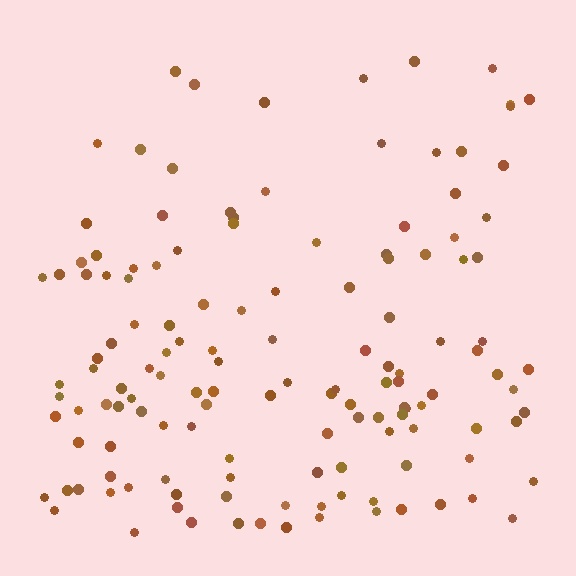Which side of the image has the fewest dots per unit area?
The top.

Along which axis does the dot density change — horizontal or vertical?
Vertical.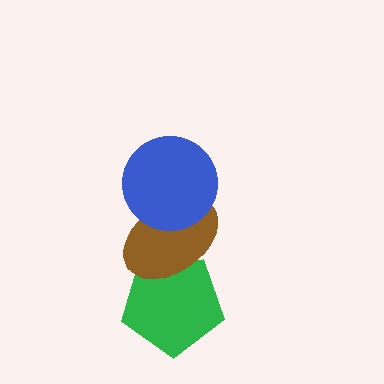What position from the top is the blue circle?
The blue circle is 1st from the top.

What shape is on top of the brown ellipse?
The blue circle is on top of the brown ellipse.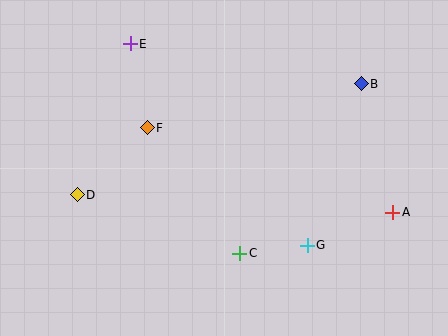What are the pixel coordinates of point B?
Point B is at (361, 84).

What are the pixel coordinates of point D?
Point D is at (77, 195).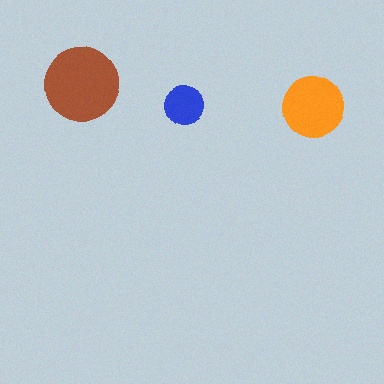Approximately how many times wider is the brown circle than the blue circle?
About 2 times wider.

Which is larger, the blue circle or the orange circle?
The orange one.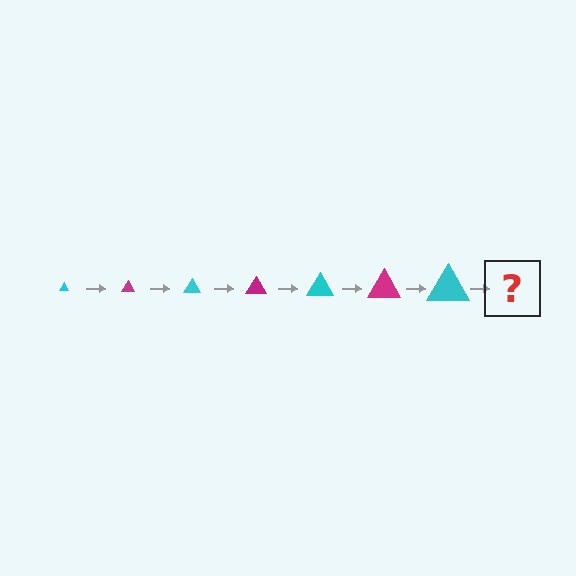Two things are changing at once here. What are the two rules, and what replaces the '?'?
The two rules are that the triangle grows larger each step and the color cycles through cyan and magenta. The '?' should be a magenta triangle, larger than the previous one.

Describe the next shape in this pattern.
It should be a magenta triangle, larger than the previous one.